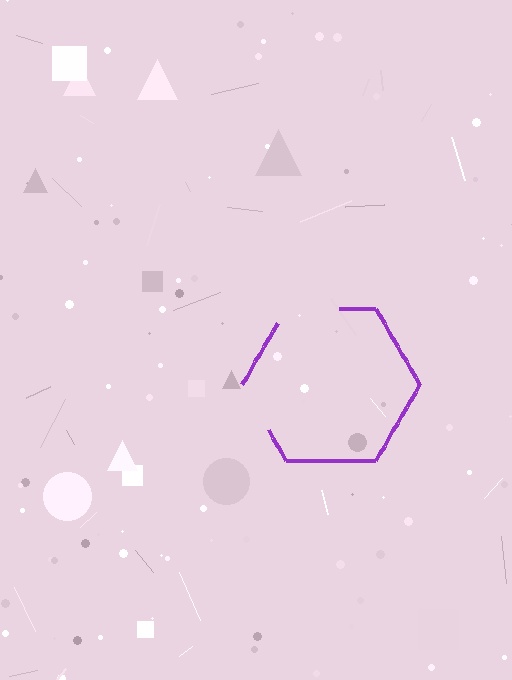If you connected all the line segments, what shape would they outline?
They would outline a hexagon.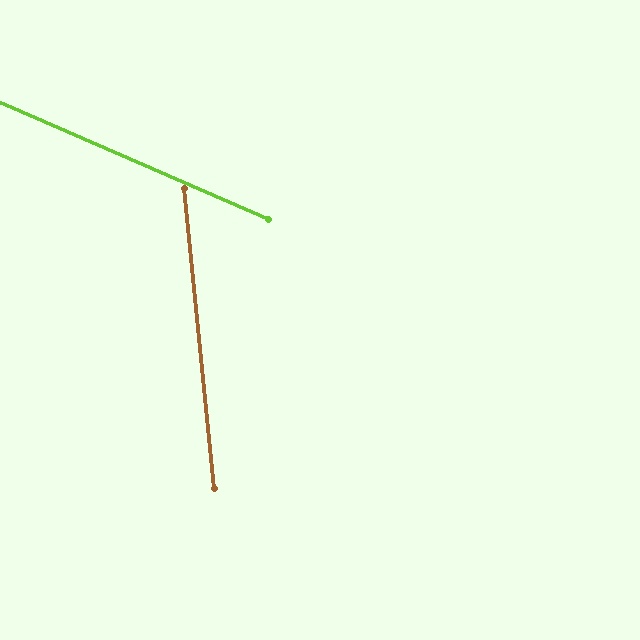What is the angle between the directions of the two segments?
Approximately 61 degrees.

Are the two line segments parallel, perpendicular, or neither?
Neither parallel nor perpendicular — they differ by about 61°.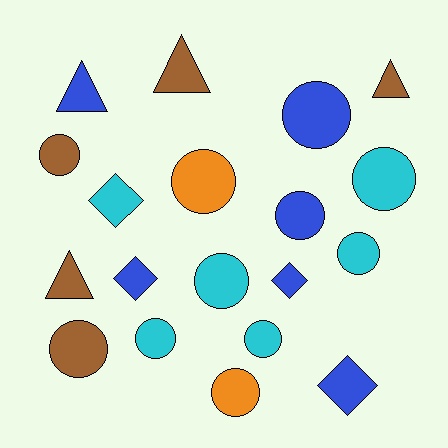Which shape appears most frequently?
Circle, with 11 objects.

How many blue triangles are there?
There is 1 blue triangle.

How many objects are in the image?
There are 19 objects.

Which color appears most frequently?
Cyan, with 6 objects.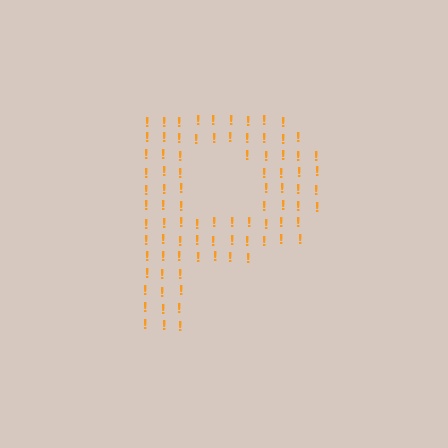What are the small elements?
The small elements are exclamation marks.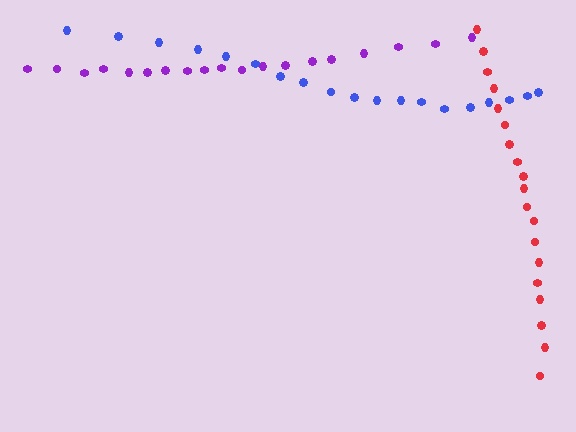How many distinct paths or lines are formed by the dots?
There are 3 distinct paths.